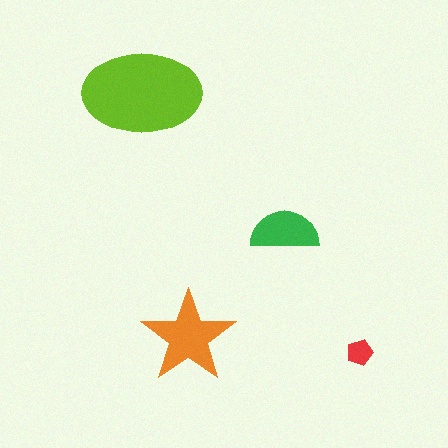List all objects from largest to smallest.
The lime ellipse, the orange star, the green semicircle, the red pentagon.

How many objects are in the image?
There are 4 objects in the image.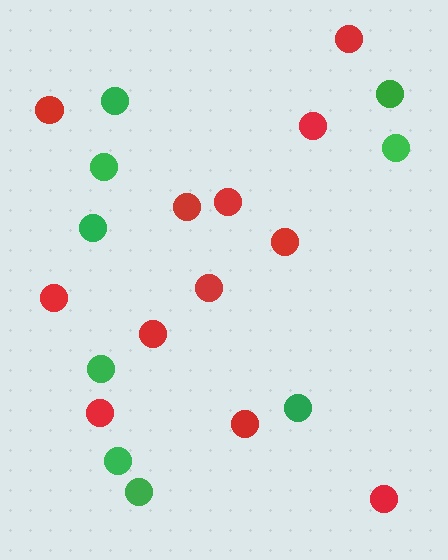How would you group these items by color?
There are 2 groups: one group of green circles (9) and one group of red circles (12).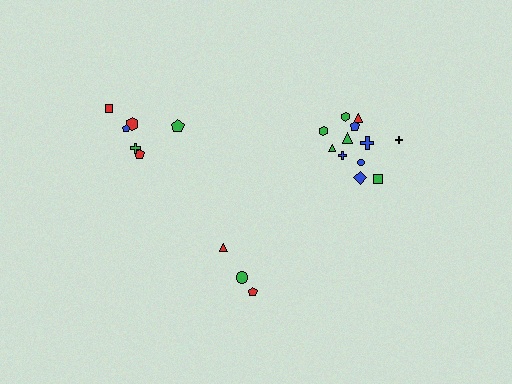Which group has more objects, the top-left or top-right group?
The top-right group.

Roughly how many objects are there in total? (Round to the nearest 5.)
Roughly 20 objects in total.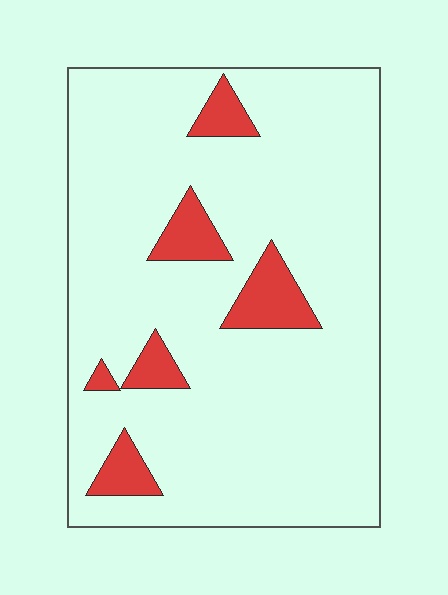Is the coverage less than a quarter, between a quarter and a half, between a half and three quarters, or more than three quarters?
Less than a quarter.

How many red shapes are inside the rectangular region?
6.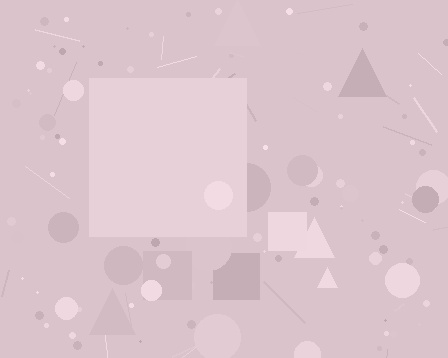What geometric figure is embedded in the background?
A square is embedded in the background.